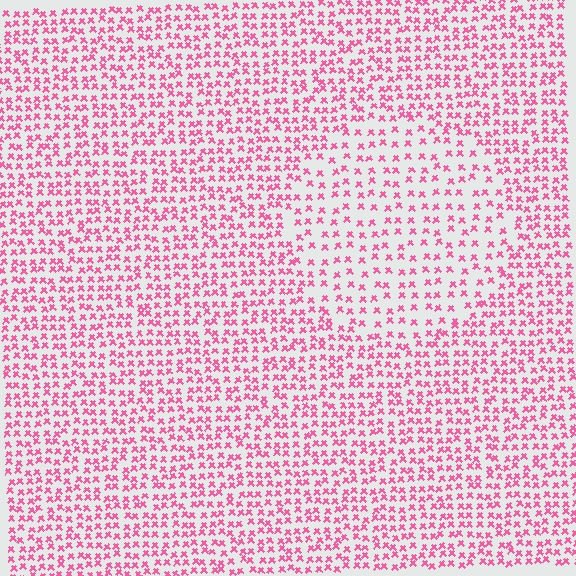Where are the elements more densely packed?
The elements are more densely packed outside the circle boundary.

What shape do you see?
I see a circle.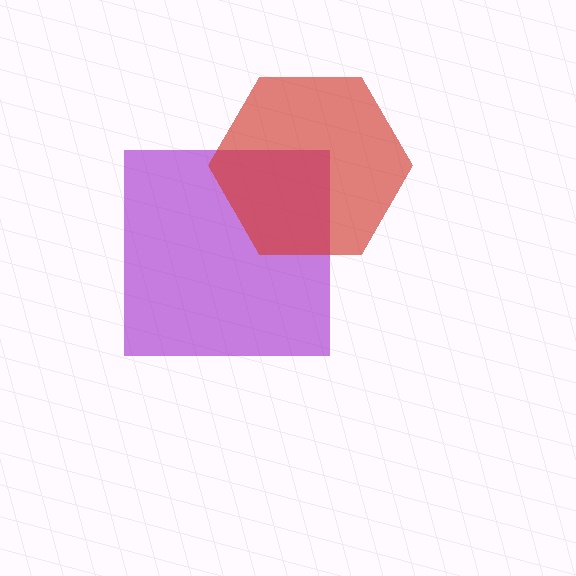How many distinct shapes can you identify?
There are 2 distinct shapes: a purple square, a red hexagon.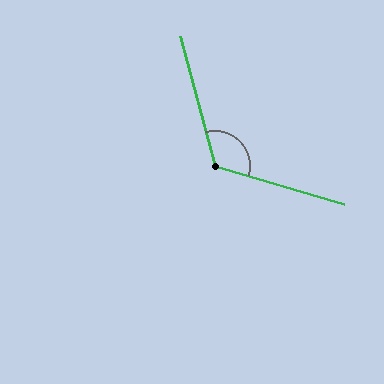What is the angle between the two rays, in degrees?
Approximately 121 degrees.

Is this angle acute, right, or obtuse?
It is obtuse.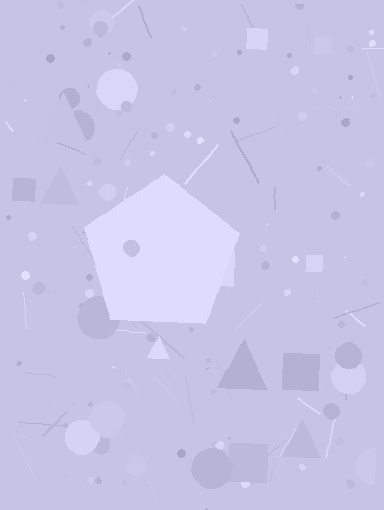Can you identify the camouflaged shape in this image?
The camouflaged shape is a pentagon.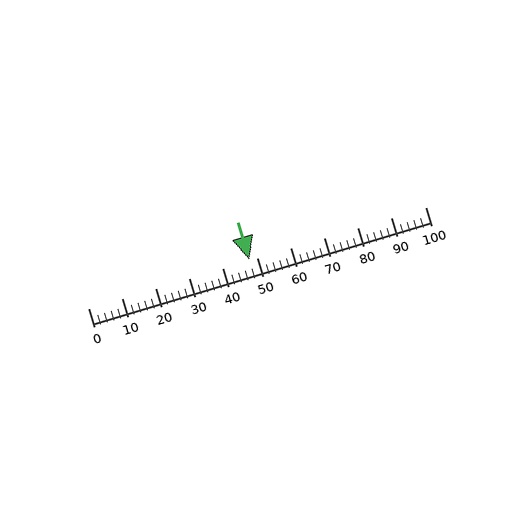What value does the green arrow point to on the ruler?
The green arrow points to approximately 48.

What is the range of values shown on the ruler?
The ruler shows values from 0 to 100.